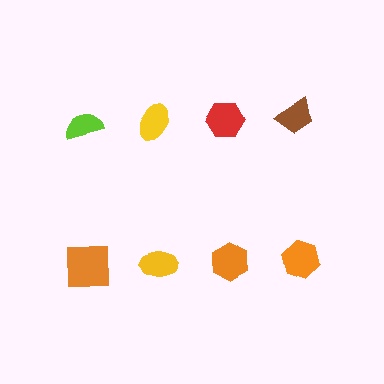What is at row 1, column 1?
A lime semicircle.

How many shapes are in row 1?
4 shapes.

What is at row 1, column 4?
A brown trapezoid.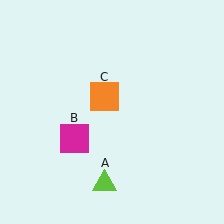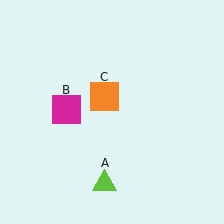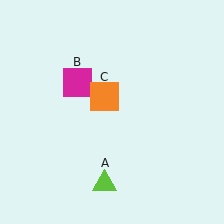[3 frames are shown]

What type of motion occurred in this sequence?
The magenta square (object B) rotated clockwise around the center of the scene.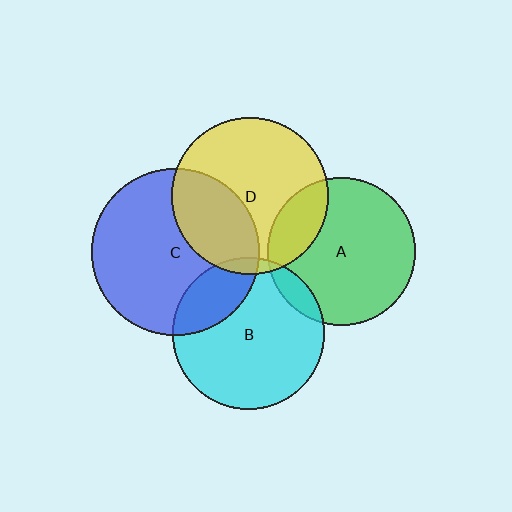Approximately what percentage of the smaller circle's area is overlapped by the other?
Approximately 20%.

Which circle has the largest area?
Circle C (blue).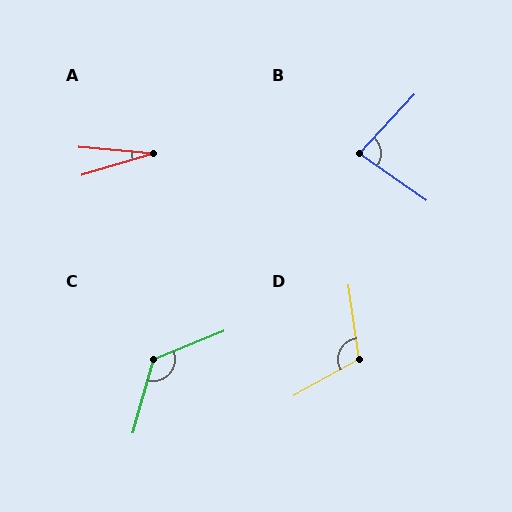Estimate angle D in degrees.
Approximately 111 degrees.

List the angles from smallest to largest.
A (22°), B (82°), D (111°), C (127°).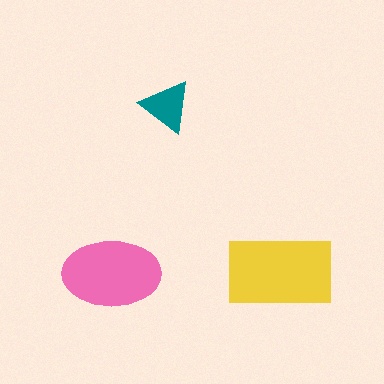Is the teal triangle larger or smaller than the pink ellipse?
Smaller.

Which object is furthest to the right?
The yellow rectangle is rightmost.